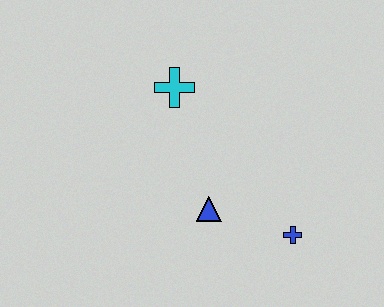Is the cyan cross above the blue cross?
Yes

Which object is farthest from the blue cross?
The cyan cross is farthest from the blue cross.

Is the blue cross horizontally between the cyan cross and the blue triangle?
No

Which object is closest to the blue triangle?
The blue cross is closest to the blue triangle.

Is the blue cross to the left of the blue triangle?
No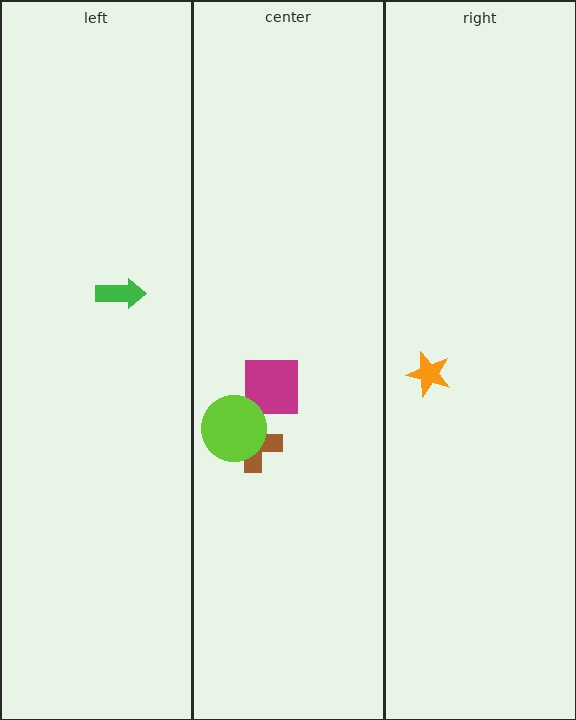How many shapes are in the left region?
1.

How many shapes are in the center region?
3.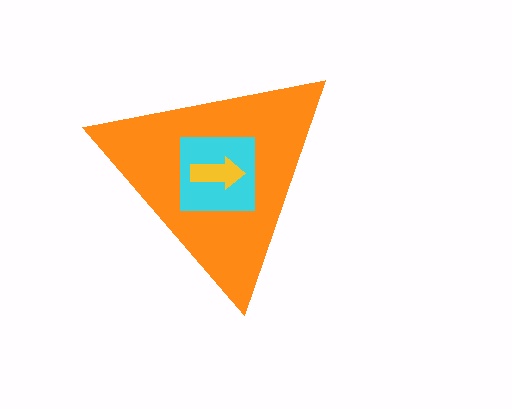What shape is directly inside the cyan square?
The yellow arrow.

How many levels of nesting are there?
3.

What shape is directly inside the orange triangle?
The cyan square.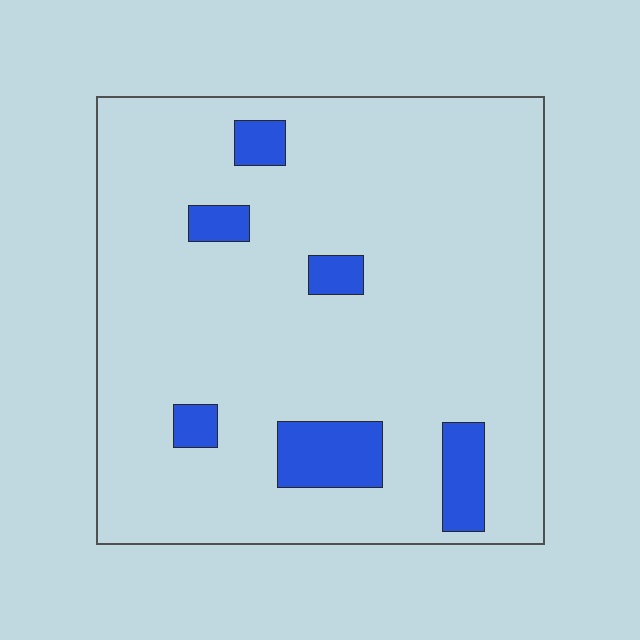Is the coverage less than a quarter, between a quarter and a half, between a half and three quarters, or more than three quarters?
Less than a quarter.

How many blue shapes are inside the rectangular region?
6.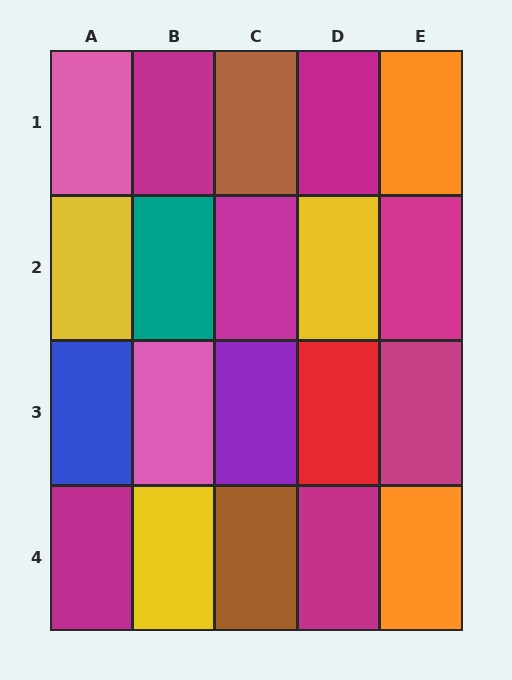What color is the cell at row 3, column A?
Blue.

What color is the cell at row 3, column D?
Red.